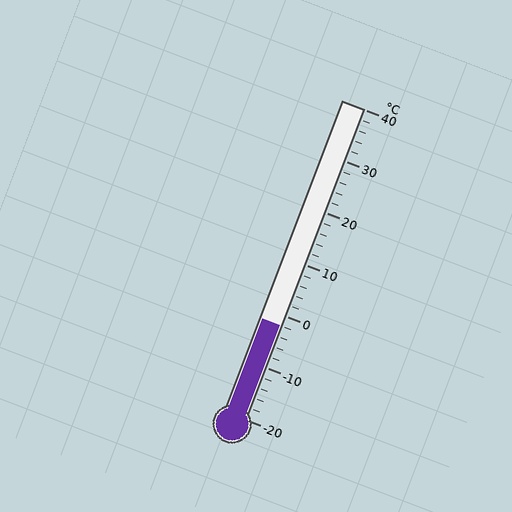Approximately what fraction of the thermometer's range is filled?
The thermometer is filled to approximately 30% of its range.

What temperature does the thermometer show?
The thermometer shows approximately -2°C.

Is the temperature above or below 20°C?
The temperature is below 20°C.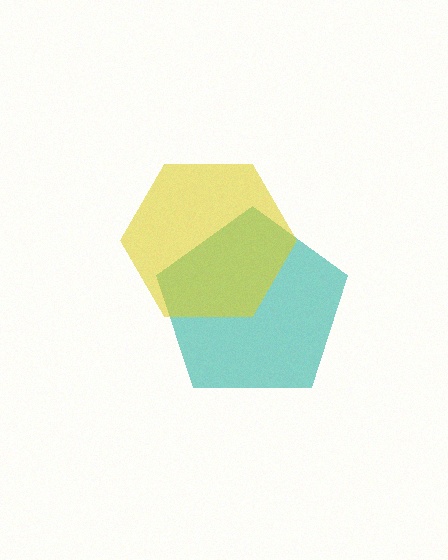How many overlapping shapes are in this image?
There are 2 overlapping shapes in the image.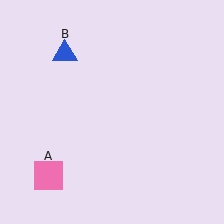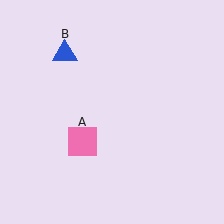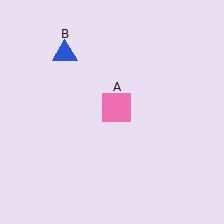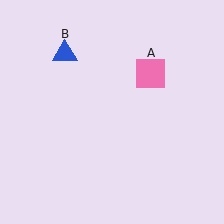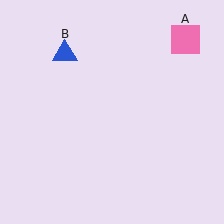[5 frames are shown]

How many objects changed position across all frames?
1 object changed position: pink square (object A).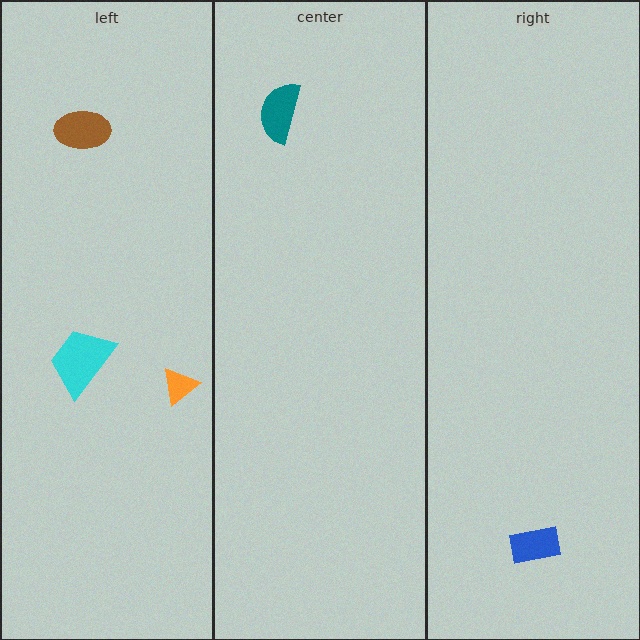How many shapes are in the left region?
3.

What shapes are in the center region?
The teal semicircle.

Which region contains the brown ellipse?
The left region.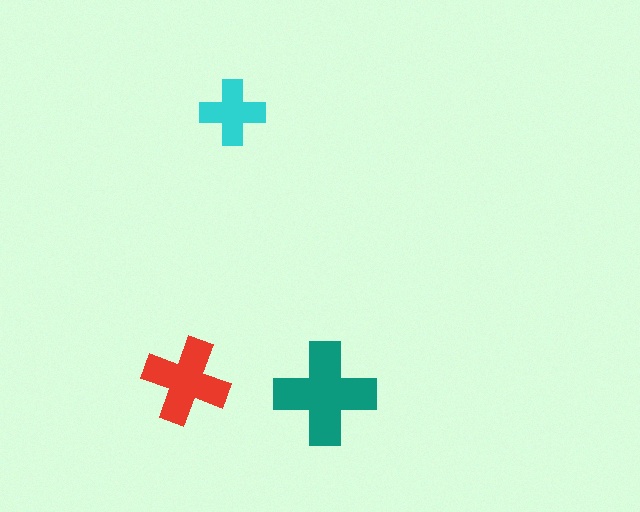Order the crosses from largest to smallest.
the teal one, the red one, the cyan one.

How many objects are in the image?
There are 3 objects in the image.